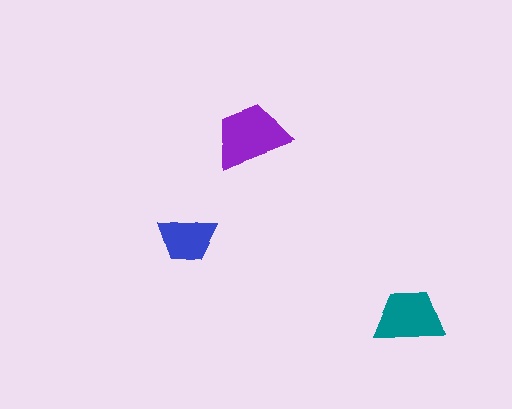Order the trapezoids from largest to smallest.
the purple one, the teal one, the blue one.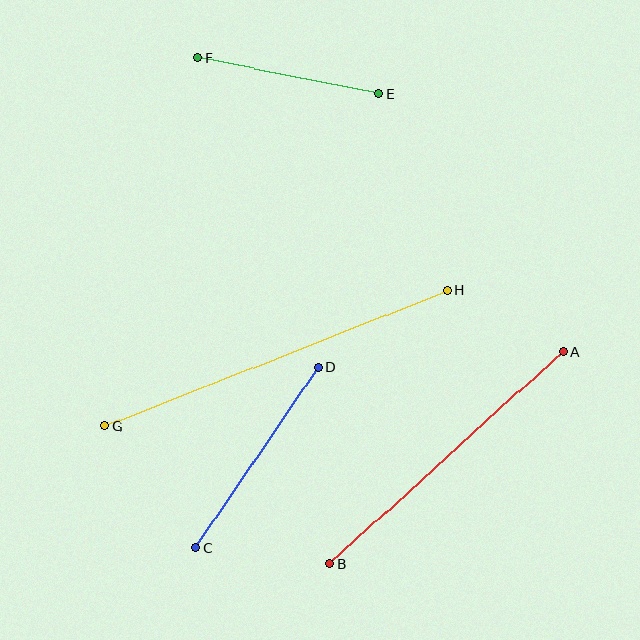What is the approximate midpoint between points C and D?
The midpoint is at approximately (257, 458) pixels.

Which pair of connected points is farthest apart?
Points G and H are farthest apart.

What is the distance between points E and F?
The distance is approximately 184 pixels.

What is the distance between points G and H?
The distance is approximately 369 pixels.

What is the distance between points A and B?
The distance is approximately 315 pixels.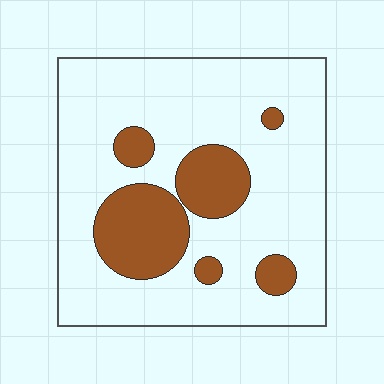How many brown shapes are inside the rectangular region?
6.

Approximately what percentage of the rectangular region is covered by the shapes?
Approximately 20%.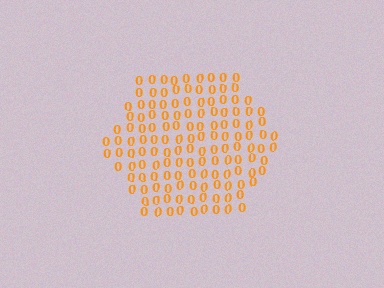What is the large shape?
The large shape is a hexagon.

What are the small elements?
The small elements are digit 0's.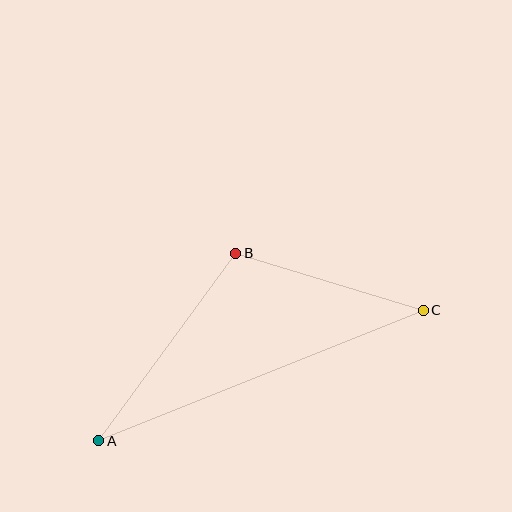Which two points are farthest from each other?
Points A and C are farthest from each other.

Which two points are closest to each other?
Points B and C are closest to each other.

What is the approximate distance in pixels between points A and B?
The distance between A and B is approximately 232 pixels.